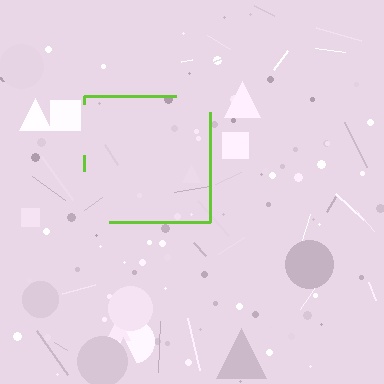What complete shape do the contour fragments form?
The contour fragments form a square.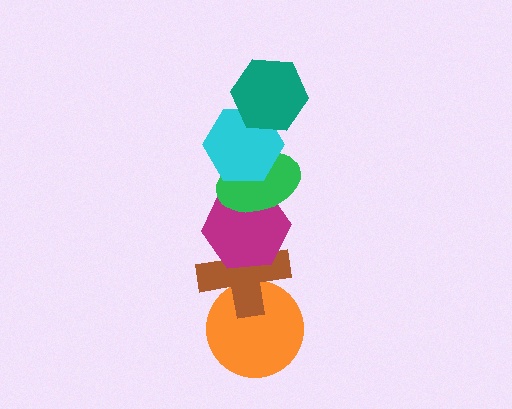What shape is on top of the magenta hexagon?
The green ellipse is on top of the magenta hexagon.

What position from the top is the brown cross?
The brown cross is 5th from the top.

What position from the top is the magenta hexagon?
The magenta hexagon is 4th from the top.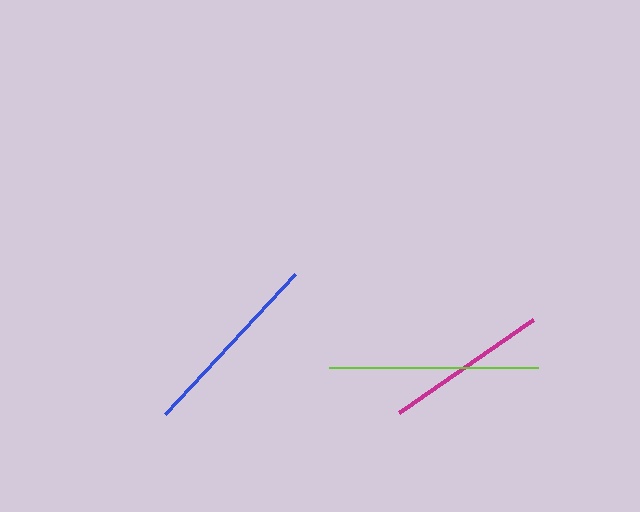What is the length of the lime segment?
The lime segment is approximately 209 pixels long.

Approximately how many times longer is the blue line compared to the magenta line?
The blue line is approximately 1.2 times the length of the magenta line.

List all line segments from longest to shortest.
From longest to shortest: lime, blue, magenta.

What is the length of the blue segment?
The blue segment is approximately 192 pixels long.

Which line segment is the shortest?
The magenta line is the shortest at approximately 163 pixels.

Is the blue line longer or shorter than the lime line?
The lime line is longer than the blue line.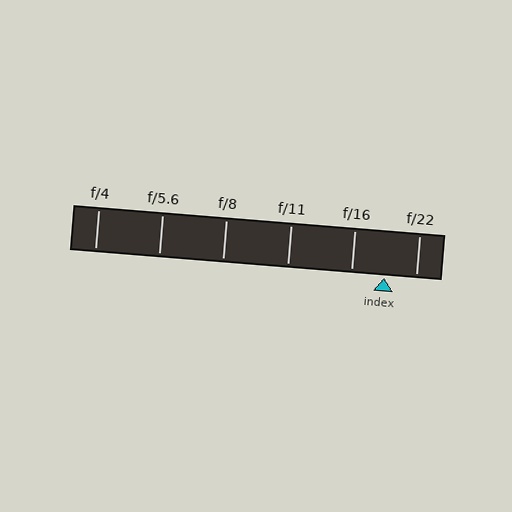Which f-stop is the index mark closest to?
The index mark is closest to f/22.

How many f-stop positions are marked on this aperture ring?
There are 6 f-stop positions marked.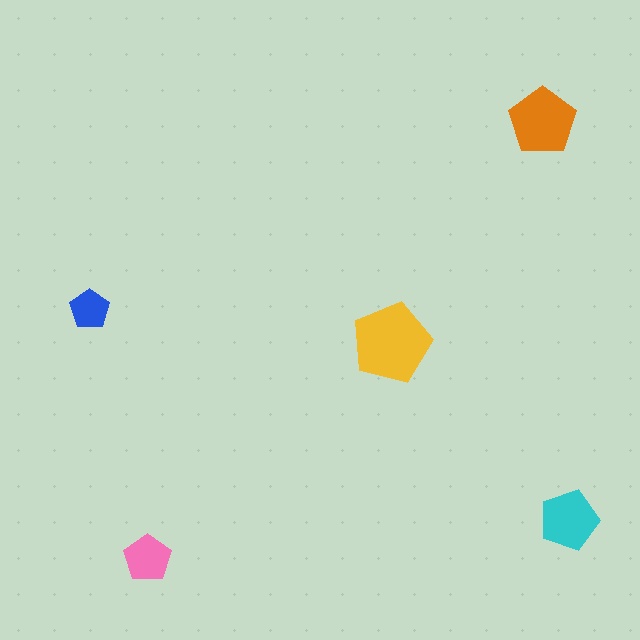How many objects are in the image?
There are 5 objects in the image.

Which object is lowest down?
The pink pentagon is bottommost.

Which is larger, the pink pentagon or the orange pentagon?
The orange one.